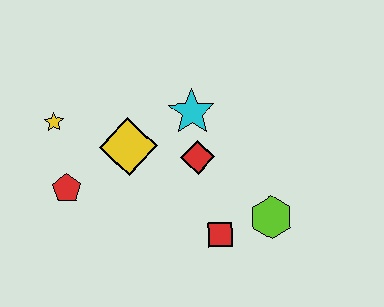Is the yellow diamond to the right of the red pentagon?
Yes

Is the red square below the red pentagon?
Yes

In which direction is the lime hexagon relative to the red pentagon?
The lime hexagon is to the right of the red pentagon.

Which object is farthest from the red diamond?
The yellow star is farthest from the red diamond.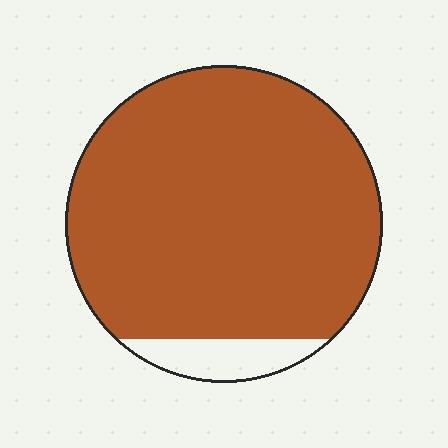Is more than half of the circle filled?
Yes.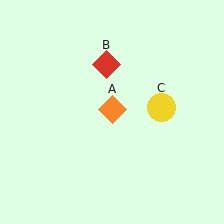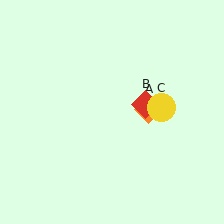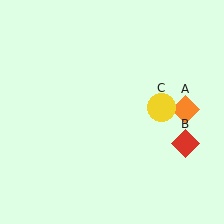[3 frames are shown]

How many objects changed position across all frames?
2 objects changed position: orange diamond (object A), red diamond (object B).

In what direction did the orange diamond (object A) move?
The orange diamond (object A) moved right.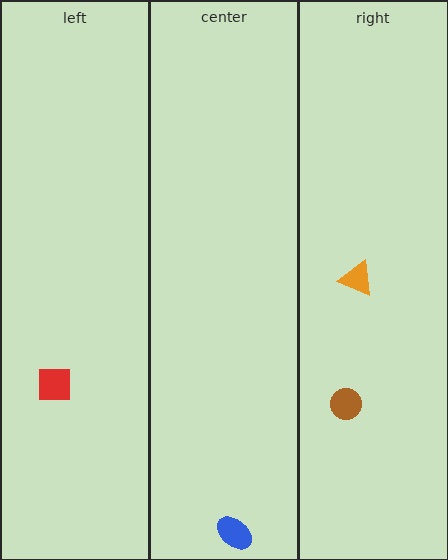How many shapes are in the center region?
1.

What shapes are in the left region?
The red square.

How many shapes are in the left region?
1.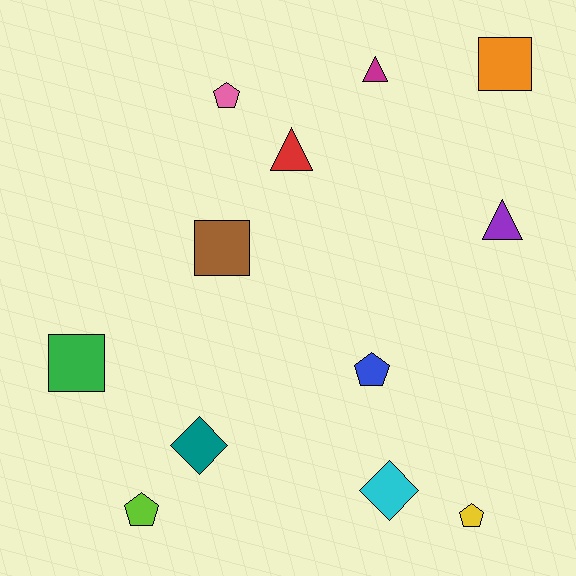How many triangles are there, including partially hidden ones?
There are 3 triangles.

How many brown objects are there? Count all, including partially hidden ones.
There is 1 brown object.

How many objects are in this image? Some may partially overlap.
There are 12 objects.